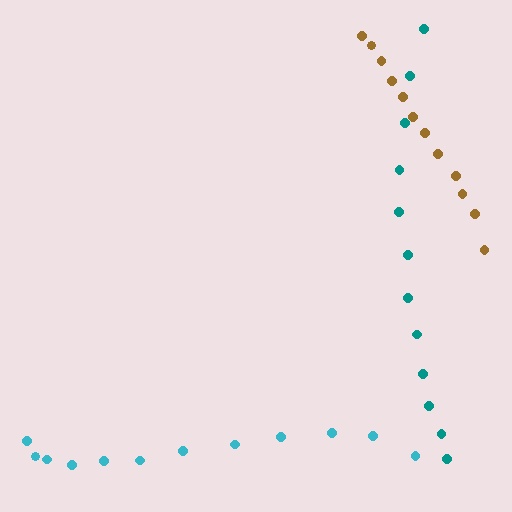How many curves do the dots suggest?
There are 3 distinct paths.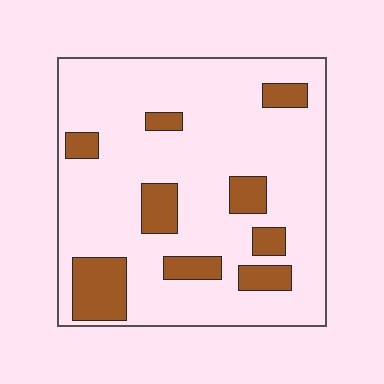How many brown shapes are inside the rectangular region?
9.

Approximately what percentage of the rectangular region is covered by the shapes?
Approximately 20%.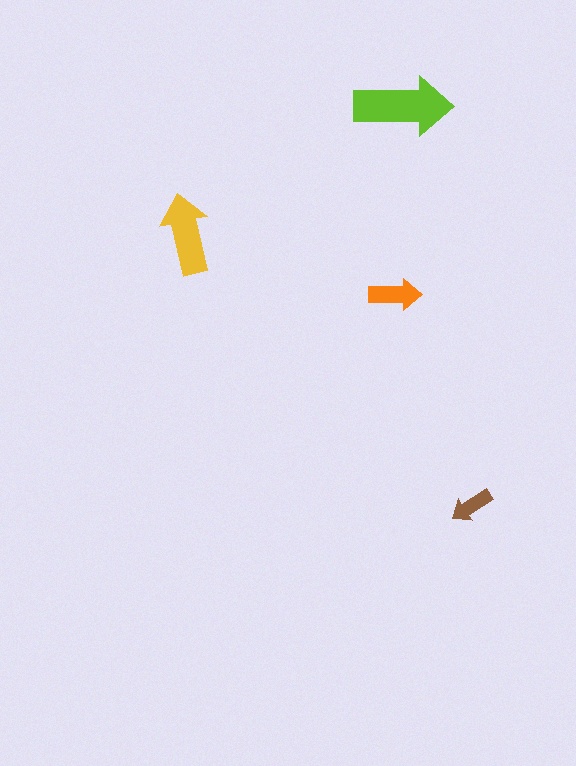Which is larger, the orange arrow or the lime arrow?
The lime one.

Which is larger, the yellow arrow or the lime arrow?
The lime one.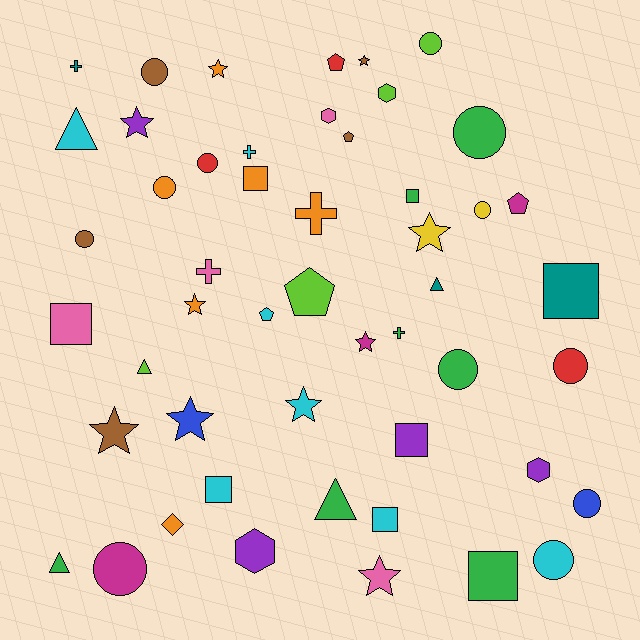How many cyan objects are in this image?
There are 7 cyan objects.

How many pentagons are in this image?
There are 5 pentagons.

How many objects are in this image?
There are 50 objects.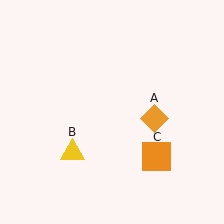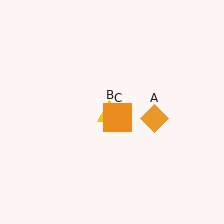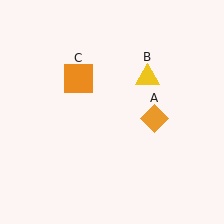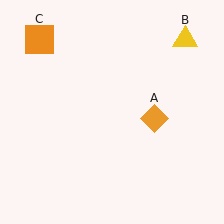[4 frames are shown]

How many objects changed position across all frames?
2 objects changed position: yellow triangle (object B), orange square (object C).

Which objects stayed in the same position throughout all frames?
Orange diamond (object A) remained stationary.